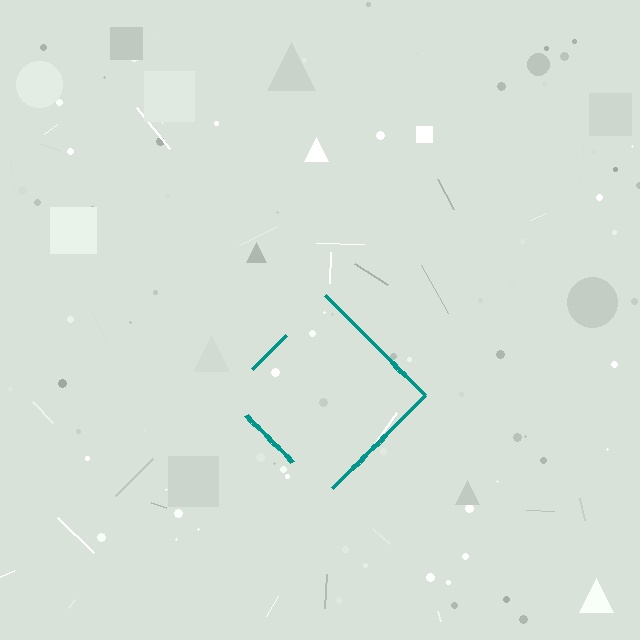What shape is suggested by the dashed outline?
The dashed outline suggests a diamond.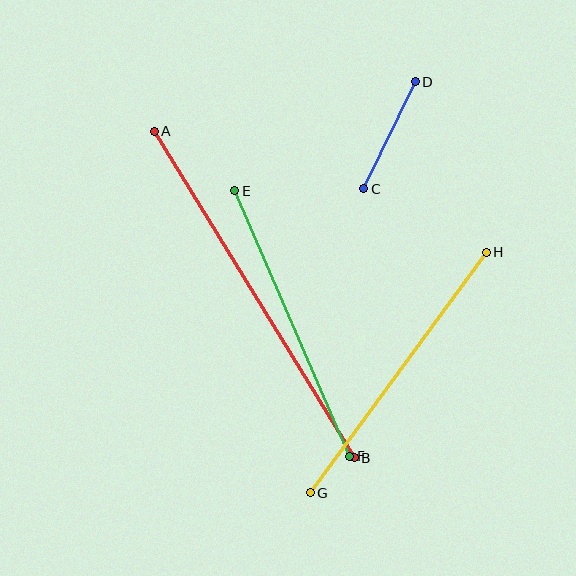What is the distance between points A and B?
The distance is approximately 383 pixels.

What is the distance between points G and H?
The distance is approximately 298 pixels.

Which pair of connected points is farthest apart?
Points A and B are farthest apart.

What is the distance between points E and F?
The distance is approximately 289 pixels.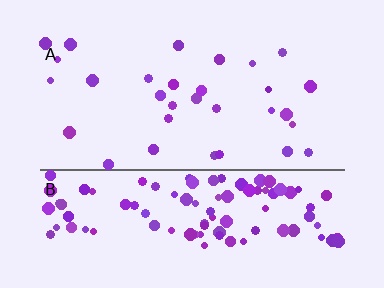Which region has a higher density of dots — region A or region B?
B (the bottom).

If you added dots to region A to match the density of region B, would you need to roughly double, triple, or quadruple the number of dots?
Approximately quadruple.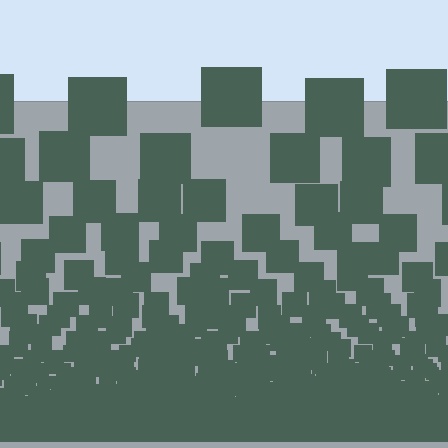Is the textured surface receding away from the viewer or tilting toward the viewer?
The surface appears to tilt toward the viewer. Texture elements get larger and sparser toward the top.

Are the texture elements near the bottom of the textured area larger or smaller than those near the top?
Smaller. The gradient is inverted — elements near the bottom are smaller and denser.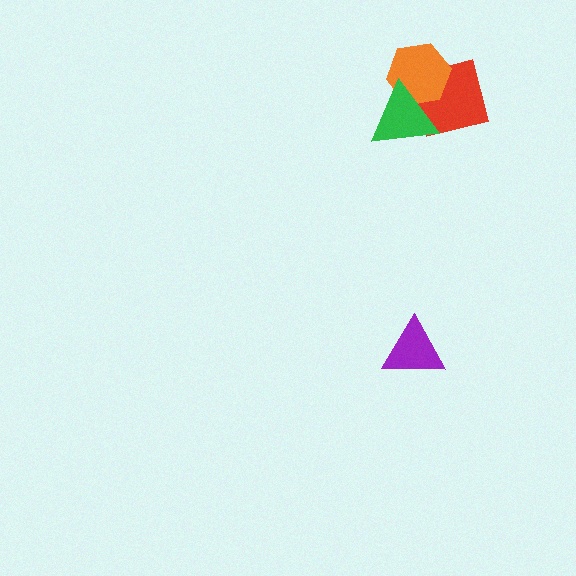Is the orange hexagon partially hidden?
Yes, it is partially covered by another shape.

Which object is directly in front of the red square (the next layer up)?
The orange hexagon is directly in front of the red square.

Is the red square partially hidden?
Yes, it is partially covered by another shape.